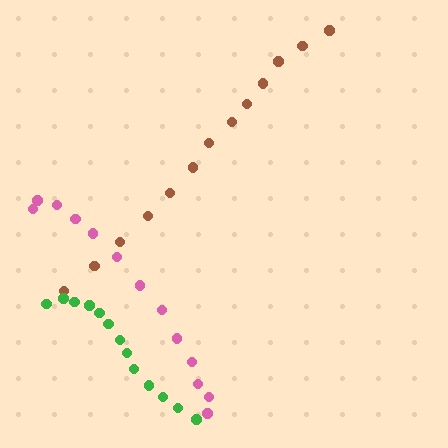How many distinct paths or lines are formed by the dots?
There are 3 distinct paths.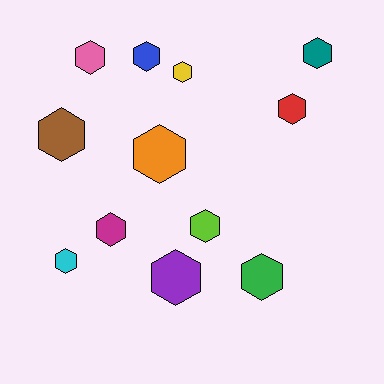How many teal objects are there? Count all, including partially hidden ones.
There is 1 teal object.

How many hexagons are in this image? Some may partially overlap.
There are 12 hexagons.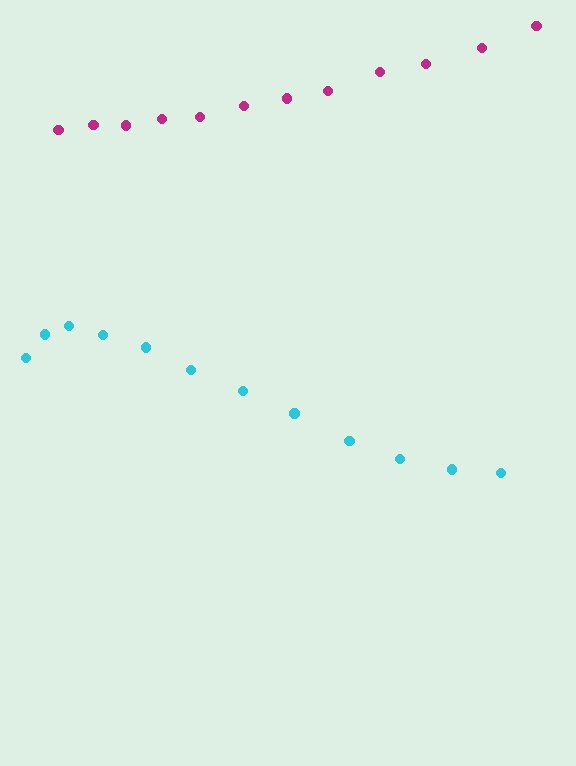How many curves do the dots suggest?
There are 2 distinct paths.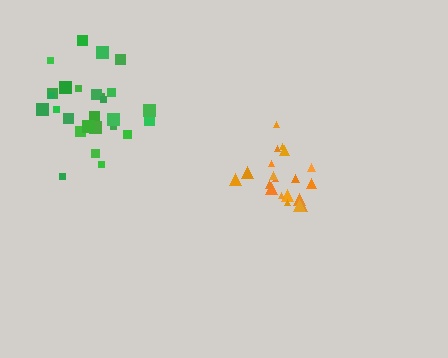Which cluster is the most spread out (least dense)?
Green.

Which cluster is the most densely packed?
Orange.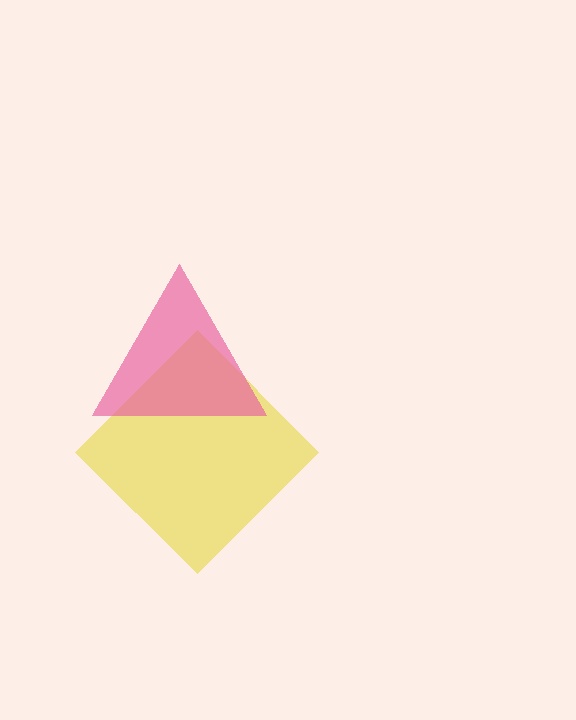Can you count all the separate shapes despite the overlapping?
Yes, there are 2 separate shapes.